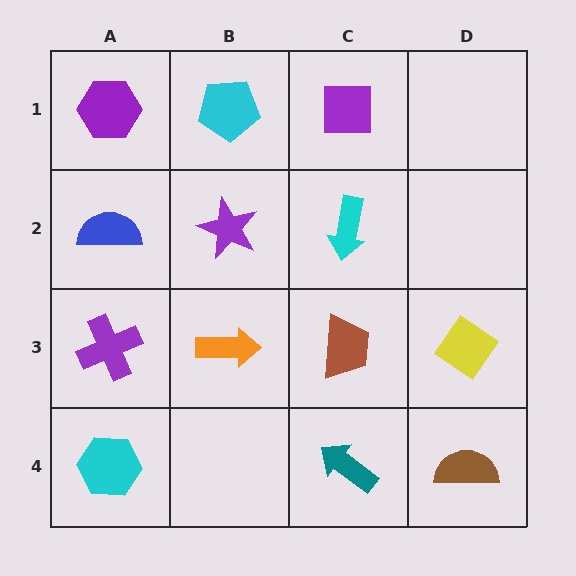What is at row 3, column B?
An orange arrow.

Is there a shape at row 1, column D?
No, that cell is empty.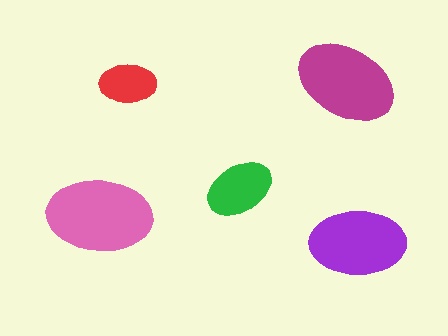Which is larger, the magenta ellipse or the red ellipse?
The magenta one.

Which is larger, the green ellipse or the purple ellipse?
The purple one.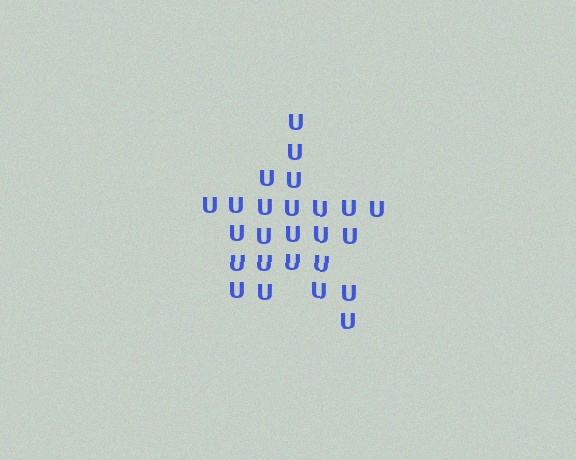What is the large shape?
The large shape is a star.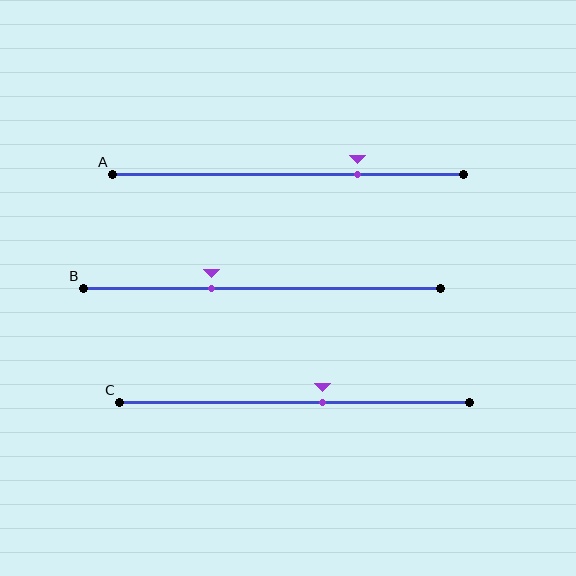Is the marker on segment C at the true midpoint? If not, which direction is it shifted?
No, the marker on segment C is shifted to the right by about 8% of the segment length.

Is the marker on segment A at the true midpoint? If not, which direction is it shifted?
No, the marker on segment A is shifted to the right by about 20% of the segment length.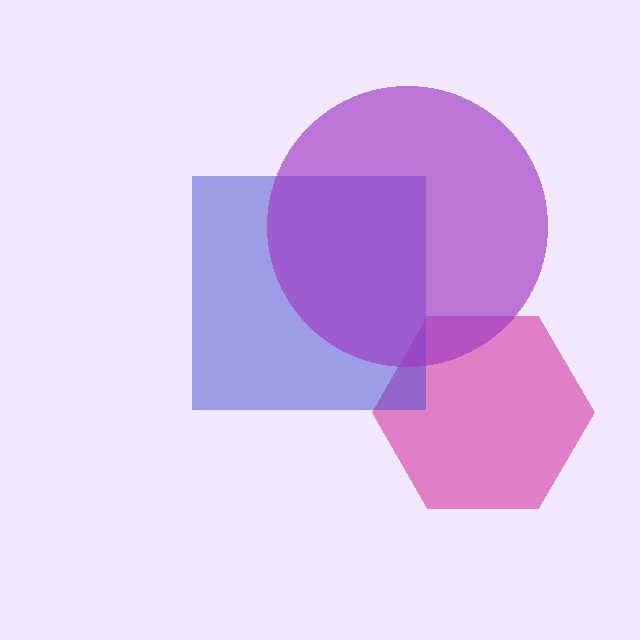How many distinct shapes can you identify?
There are 3 distinct shapes: a magenta hexagon, a blue square, a purple circle.